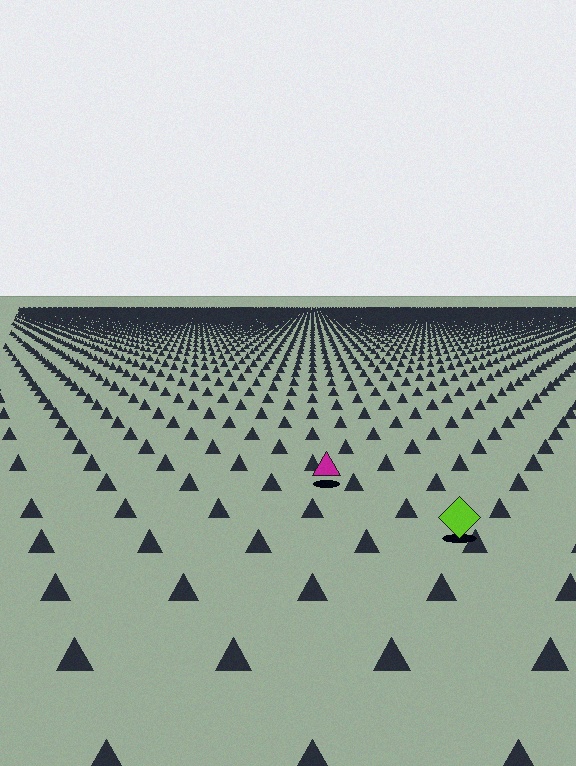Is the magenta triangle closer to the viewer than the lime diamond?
No. The lime diamond is closer — you can tell from the texture gradient: the ground texture is coarser near it.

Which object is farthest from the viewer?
The magenta triangle is farthest from the viewer. It appears smaller and the ground texture around it is denser.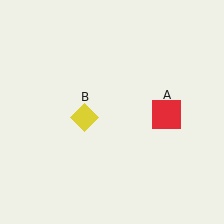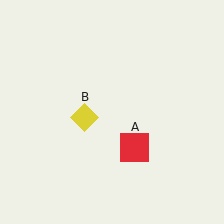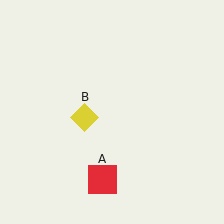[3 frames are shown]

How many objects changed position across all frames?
1 object changed position: red square (object A).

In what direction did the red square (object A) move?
The red square (object A) moved down and to the left.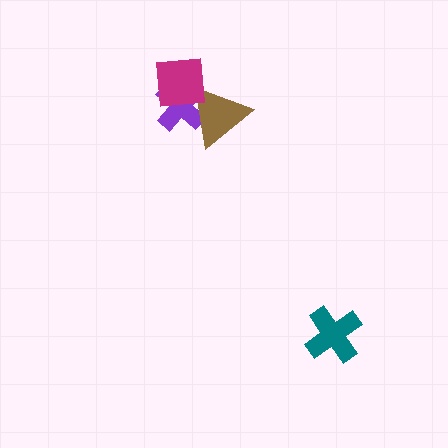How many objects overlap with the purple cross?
2 objects overlap with the purple cross.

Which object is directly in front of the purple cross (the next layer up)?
The brown triangle is directly in front of the purple cross.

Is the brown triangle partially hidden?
Yes, it is partially covered by another shape.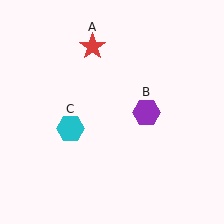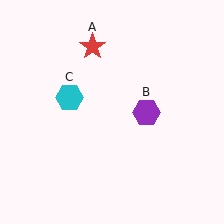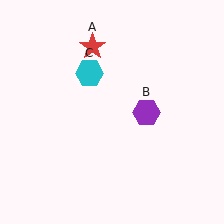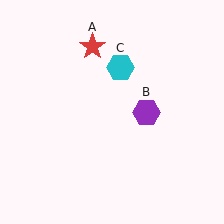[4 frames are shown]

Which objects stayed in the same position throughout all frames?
Red star (object A) and purple hexagon (object B) remained stationary.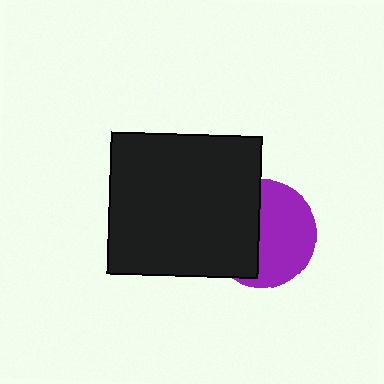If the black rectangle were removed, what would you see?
You would see the complete purple circle.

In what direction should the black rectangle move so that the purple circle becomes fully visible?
The black rectangle should move left. That is the shortest direction to clear the overlap and leave the purple circle fully visible.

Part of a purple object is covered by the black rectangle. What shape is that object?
It is a circle.